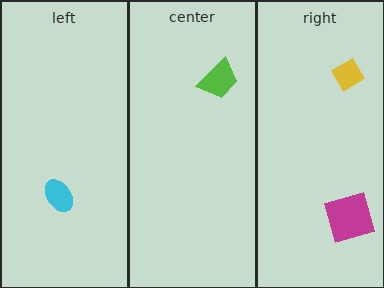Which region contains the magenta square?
The right region.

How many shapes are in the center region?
1.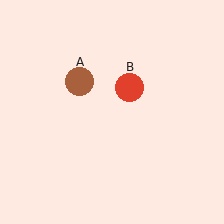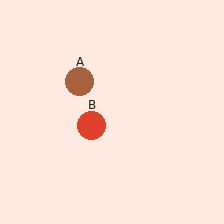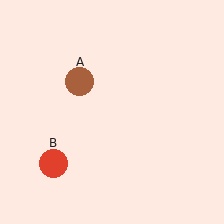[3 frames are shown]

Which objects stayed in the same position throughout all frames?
Brown circle (object A) remained stationary.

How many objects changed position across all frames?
1 object changed position: red circle (object B).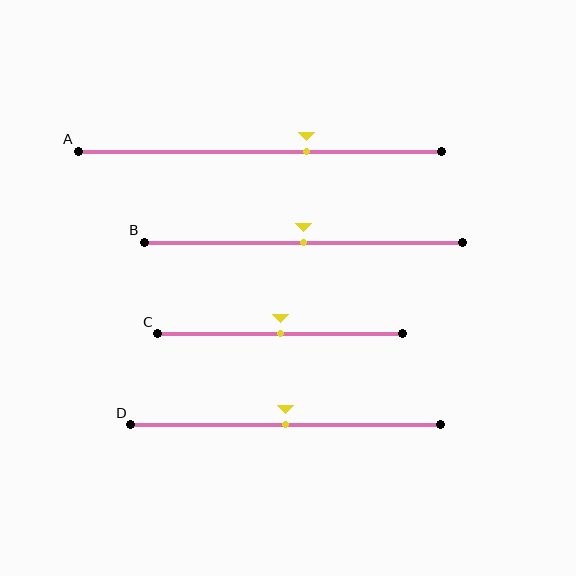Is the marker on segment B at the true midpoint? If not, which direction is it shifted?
Yes, the marker on segment B is at the true midpoint.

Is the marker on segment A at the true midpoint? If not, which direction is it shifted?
No, the marker on segment A is shifted to the right by about 13% of the segment length.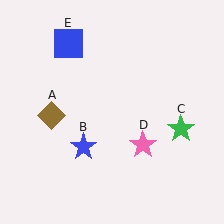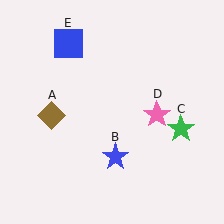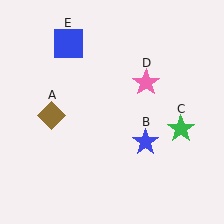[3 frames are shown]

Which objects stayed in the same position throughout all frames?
Brown diamond (object A) and green star (object C) and blue square (object E) remained stationary.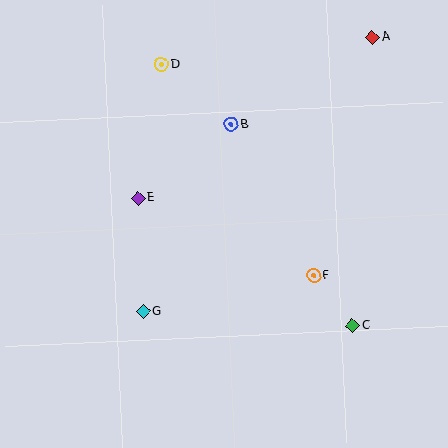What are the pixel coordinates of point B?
Point B is at (231, 124).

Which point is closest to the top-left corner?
Point D is closest to the top-left corner.